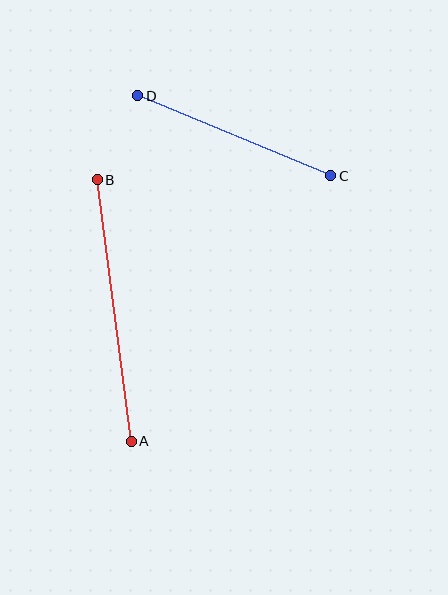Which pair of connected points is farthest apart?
Points A and B are farthest apart.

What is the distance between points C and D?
The distance is approximately 209 pixels.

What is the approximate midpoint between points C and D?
The midpoint is at approximately (234, 136) pixels.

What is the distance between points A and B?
The distance is approximately 264 pixels.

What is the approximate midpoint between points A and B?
The midpoint is at approximately (114, 310) pixels.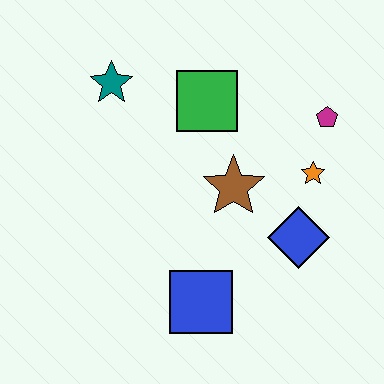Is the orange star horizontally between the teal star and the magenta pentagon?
Yes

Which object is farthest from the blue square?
The teal star is farthest from the blue square.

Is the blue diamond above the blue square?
Yes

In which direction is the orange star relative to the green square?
The orange star is to the right of the green square.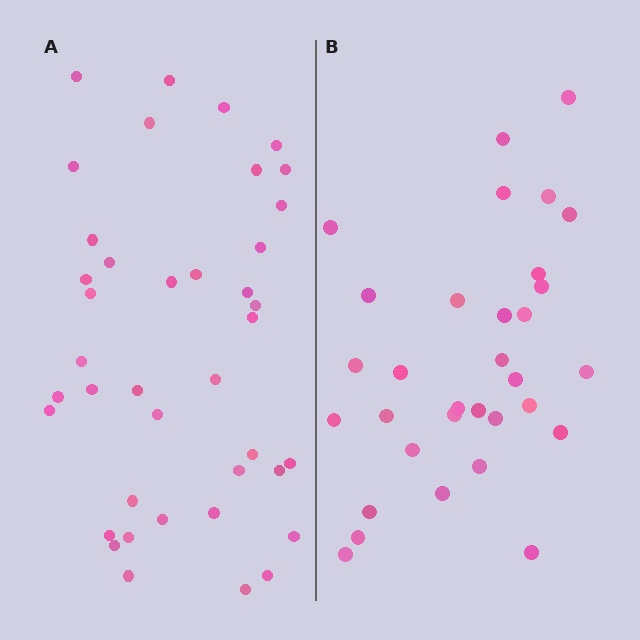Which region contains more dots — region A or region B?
Region A (the left region) has more dots.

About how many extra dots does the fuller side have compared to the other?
Region A has roughly 8 or so more dots than region B.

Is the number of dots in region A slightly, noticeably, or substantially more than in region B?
Region A has noticeably more, but not dramatically so. The ratio is roughly 1.2 to 1.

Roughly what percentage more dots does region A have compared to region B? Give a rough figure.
About 25% more.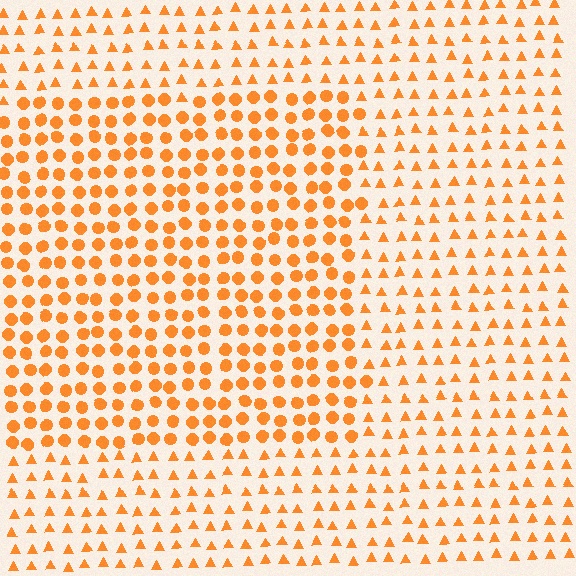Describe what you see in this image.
The image is filled with small orange elements arranged in a uniform grid. A rectangle-shaped region contains circles, while the surrounding area contains triangles. The boundary is defined purely by the change in element shape.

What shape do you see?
I see a rectangle.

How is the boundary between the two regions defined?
The boundary is defined by a change in element shape: circles inside vs. triangles outside. All elements share the same color and spacing.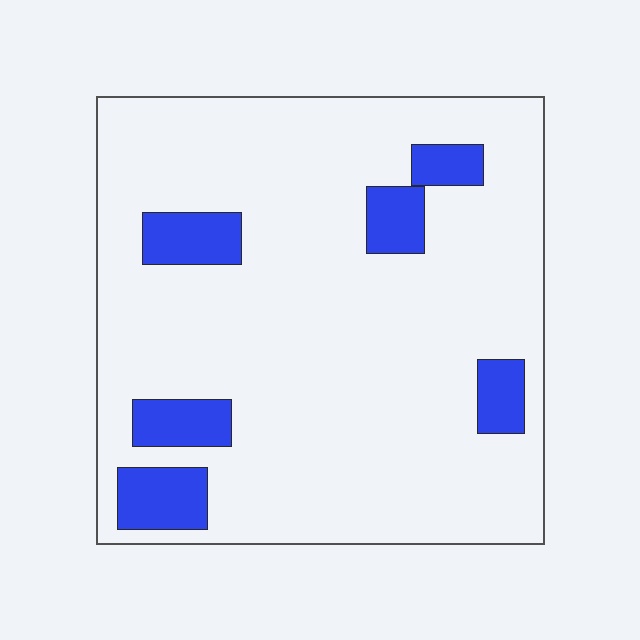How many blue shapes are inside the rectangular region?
6.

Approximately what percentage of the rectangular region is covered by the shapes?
Approximately 15%.